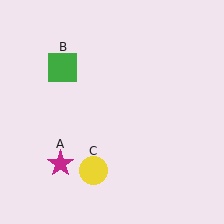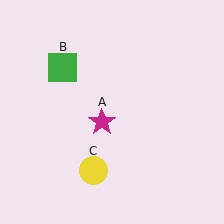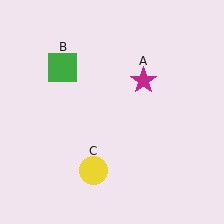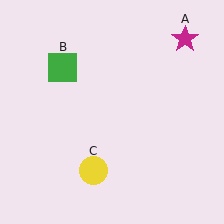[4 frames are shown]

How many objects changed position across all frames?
1 object changed position: magenta star (object A).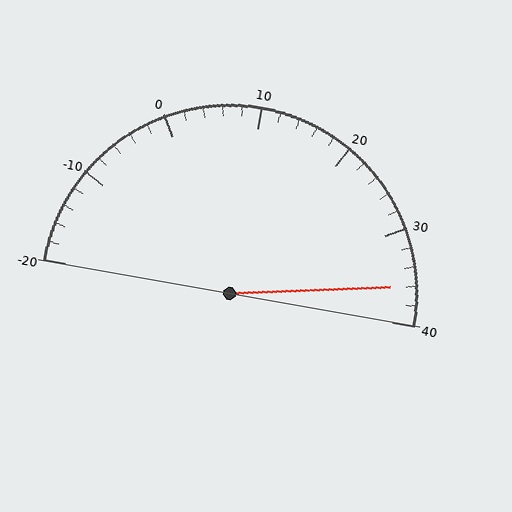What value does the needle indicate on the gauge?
The needle indicates approximately 36.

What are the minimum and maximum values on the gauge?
The gauge ranges from -20 to 40.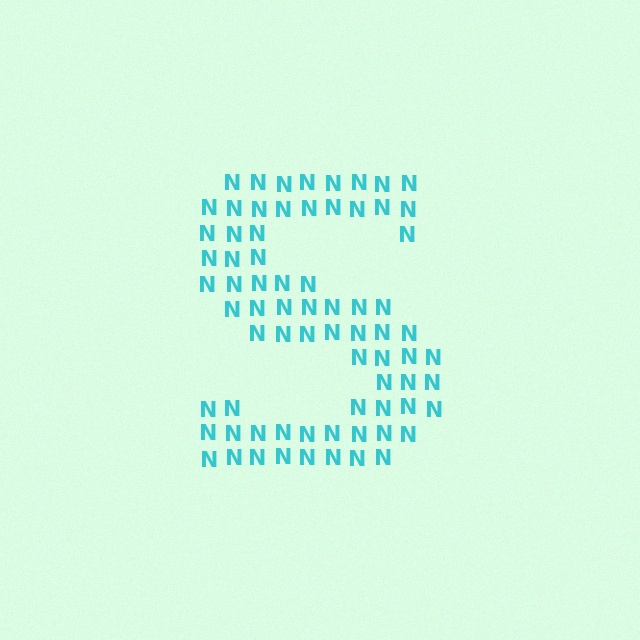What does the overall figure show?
The overall figure shows the letter S.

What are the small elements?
The small elements are letter N's.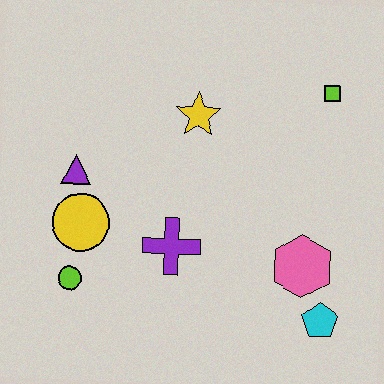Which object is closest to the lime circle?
The yellow circle is closest to the lime circle.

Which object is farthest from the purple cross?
The lime square is farthest from the purple cross.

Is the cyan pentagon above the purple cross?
No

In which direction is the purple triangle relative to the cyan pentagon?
The purple triangle is to the left of the cyan pentagon.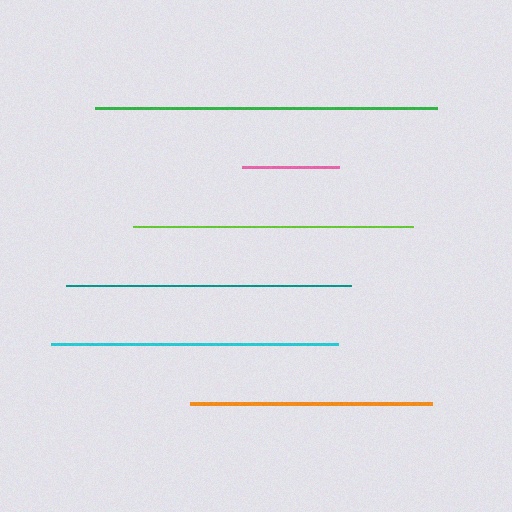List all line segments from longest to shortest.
From longest to shortest: green, cyan, teal, lime, orange, pink.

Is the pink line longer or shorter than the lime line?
The lime line is longer than the pink line.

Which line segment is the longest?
The green line is the longest at approximately 342 pixels.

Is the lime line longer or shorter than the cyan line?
The cyan line is longer than the lime line.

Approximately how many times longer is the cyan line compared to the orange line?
The cyan line is approximately 1.2 times the length of the orange line.